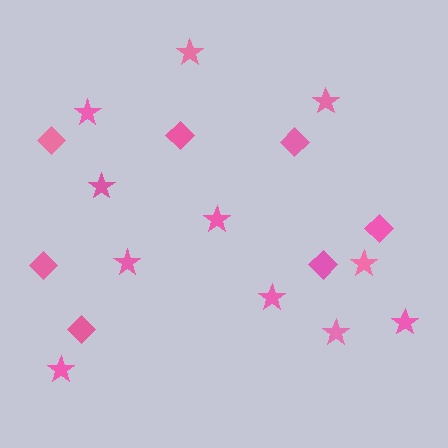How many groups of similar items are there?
There are 2 groups: one group of stars (11) and one group of diamonds (7).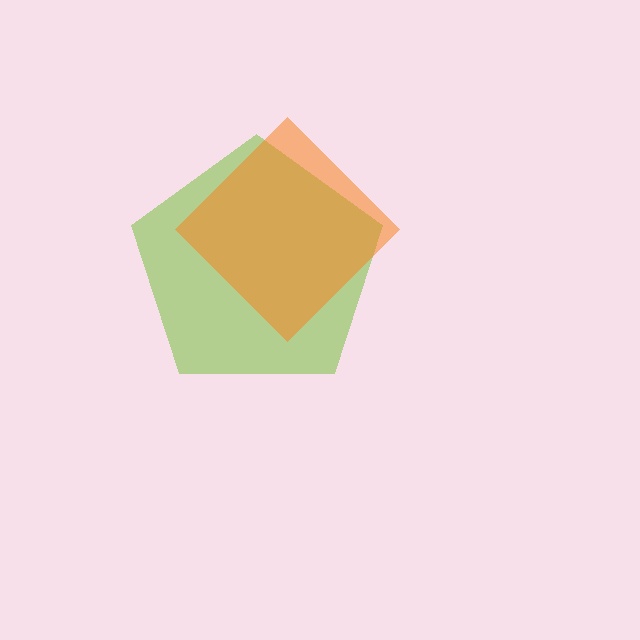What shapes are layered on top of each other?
The layered shapes are: a lime pentagon, an orange diamond.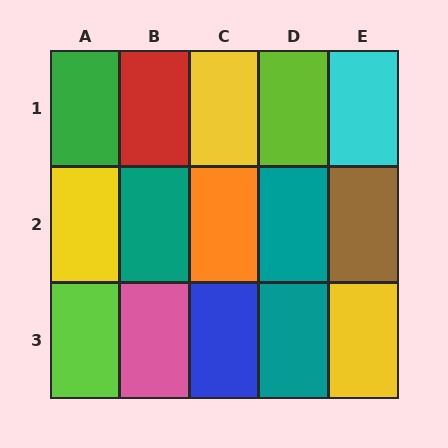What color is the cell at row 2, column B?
Teal.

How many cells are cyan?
1 cell is cyan.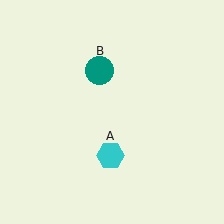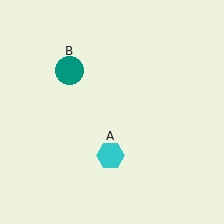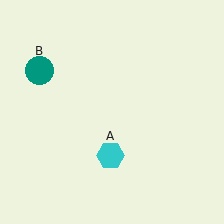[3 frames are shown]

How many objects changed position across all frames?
1 object changed position: teal circle (object B).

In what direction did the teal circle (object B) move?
The teal circle (object B) moved left.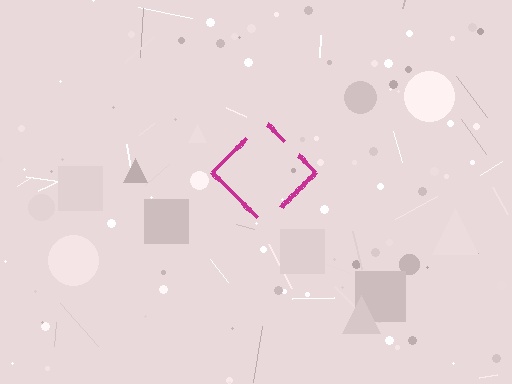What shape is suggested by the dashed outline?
The dashed outline suggests a diamond.